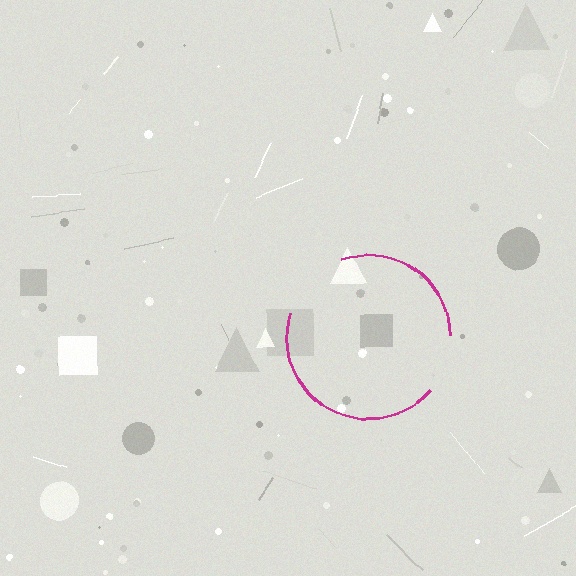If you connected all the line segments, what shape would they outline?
They would outline a circle.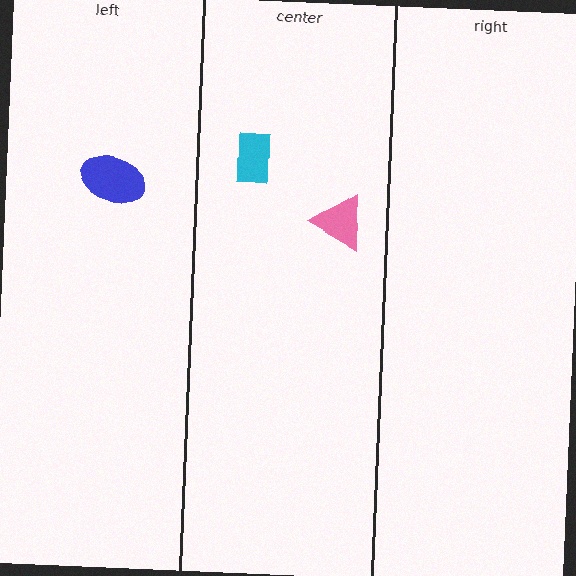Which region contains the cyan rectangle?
The center region.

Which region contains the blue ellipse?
The left region.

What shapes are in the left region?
The blue ellipse.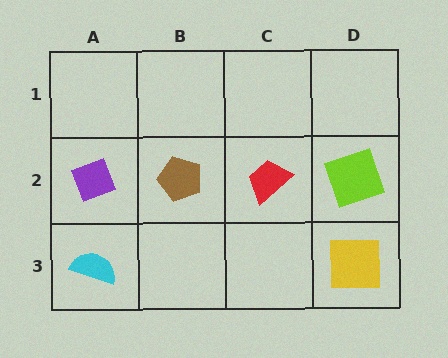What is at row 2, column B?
A brown pentagon.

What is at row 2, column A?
A purple diamond.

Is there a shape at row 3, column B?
No, that cell is empty.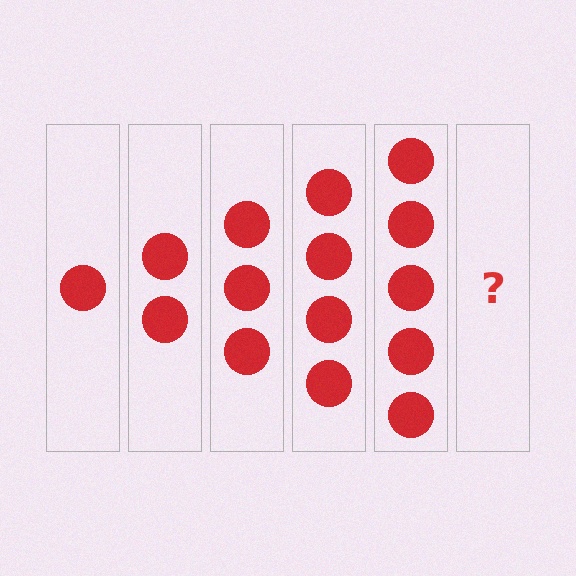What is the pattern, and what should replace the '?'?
The pattern is that each step adds one more circle. The '?' should be 6 circles.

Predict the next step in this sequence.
The next step is 6 circles.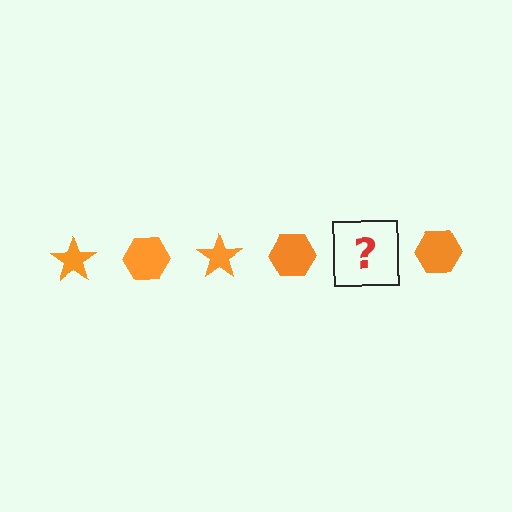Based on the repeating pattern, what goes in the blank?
The blank should be an orange star.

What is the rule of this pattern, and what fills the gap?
The rule is that the pattern cycles through star, hexagon shapes in orange. The gap should be filled with an orange star.